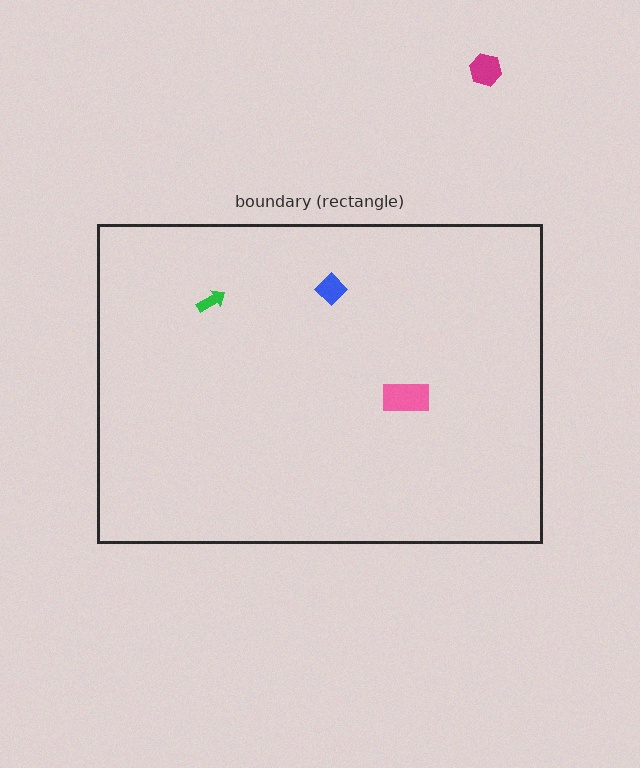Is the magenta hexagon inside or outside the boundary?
Outside.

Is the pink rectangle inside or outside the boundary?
Inside.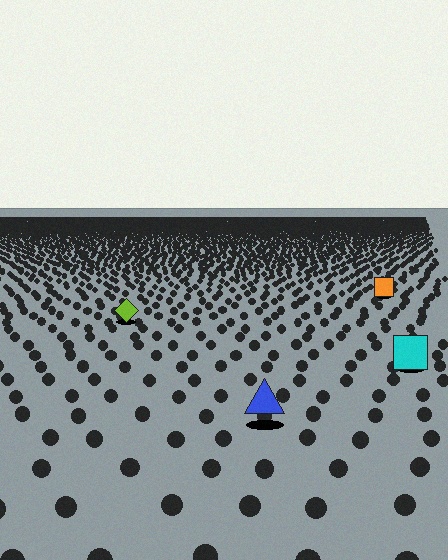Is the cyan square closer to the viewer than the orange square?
Yes. The cyan square is closer — you can tell from the texture gradient: the ground texture is coarser near it.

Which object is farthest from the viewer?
The orange square is farthest from the viewer. It appears smaller and the ground texture around it is denser.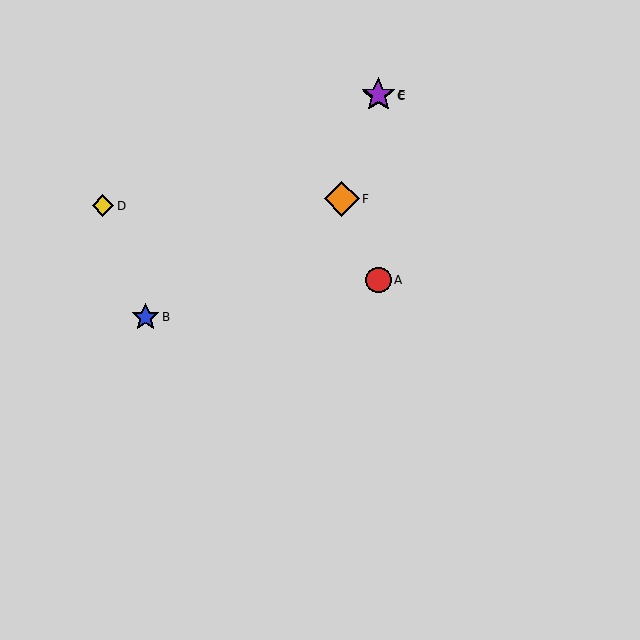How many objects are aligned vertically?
3 objects (A, C, E) are aligned vertically.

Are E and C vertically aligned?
Yes, both are at x≈378.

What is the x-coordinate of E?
Object E is at x≈378.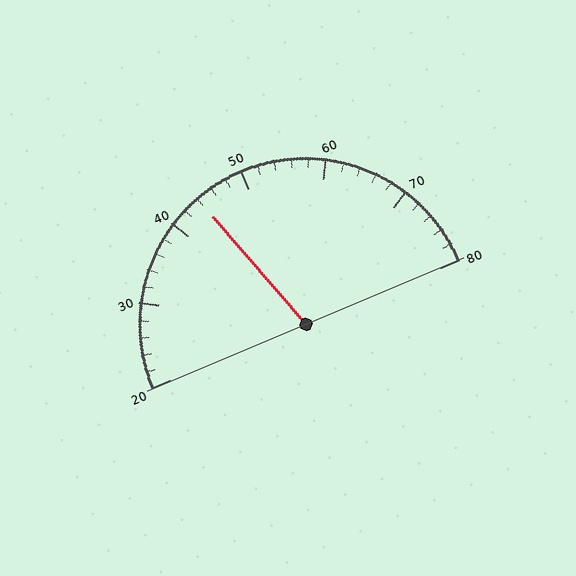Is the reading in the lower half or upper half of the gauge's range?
The reading is in the lower half of the range (20 to 80).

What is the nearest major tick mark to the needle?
The nearest major tick mark is 40.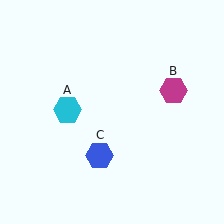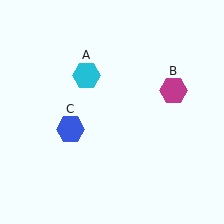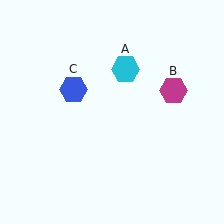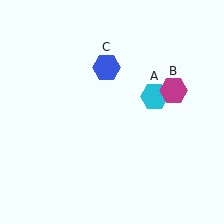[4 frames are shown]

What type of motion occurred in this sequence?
The cyan hexagon (object A), blue hexagon (object C) rotated clockwise around the center of the scene.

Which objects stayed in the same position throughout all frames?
Magenta hexagon (object B) remained stationary.